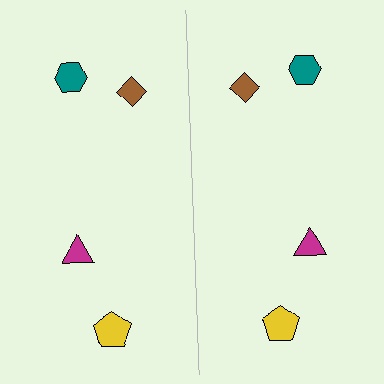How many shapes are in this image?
There are 8 shapes in this image.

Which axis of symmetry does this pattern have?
The pattern has a vertical axis of symmetry running through the center of the image.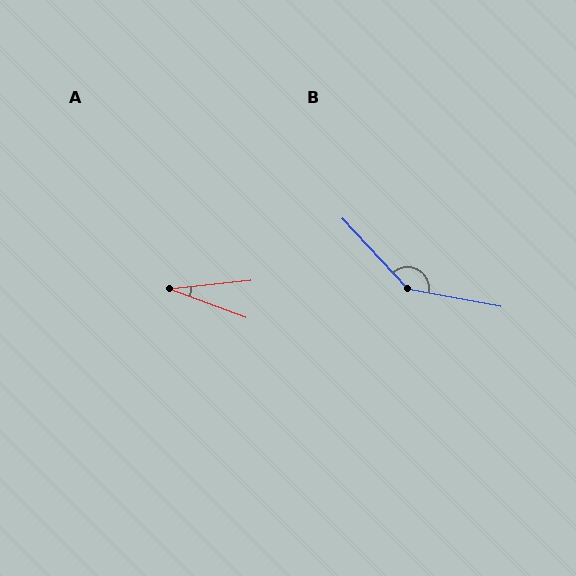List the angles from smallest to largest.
A (26°), B (144°).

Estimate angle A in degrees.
Approximately 26 degrees.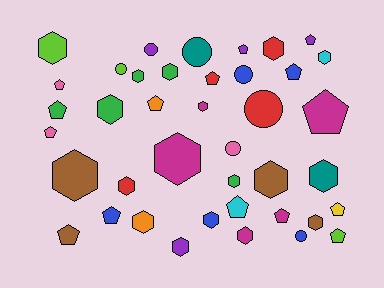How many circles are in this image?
There are 7 circles.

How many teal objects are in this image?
There are 2 teal objects.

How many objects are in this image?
There are 40 objects.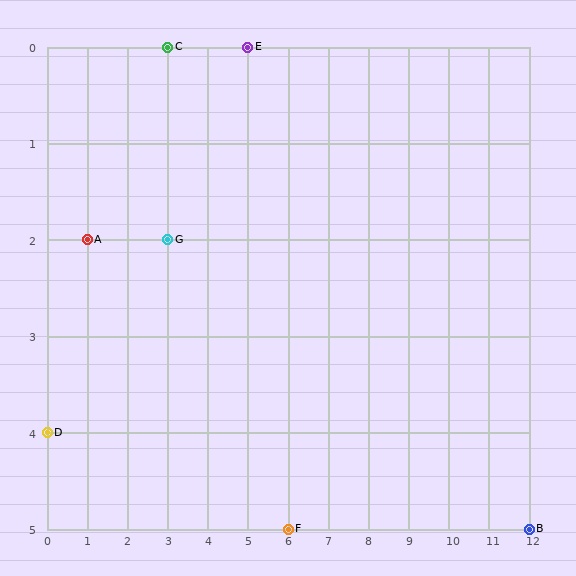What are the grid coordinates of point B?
Point B is at grid coordinates (12, 5).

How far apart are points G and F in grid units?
Points G and F are 3 columns and 3 rows apart (about 4.2 grid units diagonally).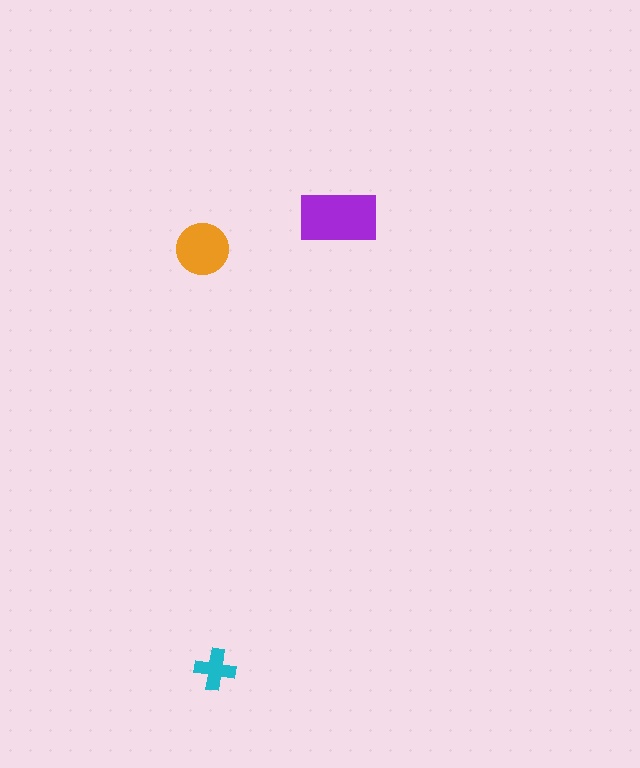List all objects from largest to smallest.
The purple rectangle, the orange circle, the cyan cross.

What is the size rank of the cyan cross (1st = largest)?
3rd.